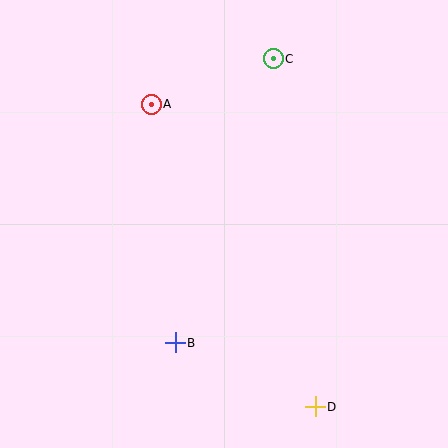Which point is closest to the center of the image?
Point B at (175, 343) is closest to the center.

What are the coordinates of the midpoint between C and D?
The midpoint between C and D is at (294, 233).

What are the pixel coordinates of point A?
Point A is at (151, 104).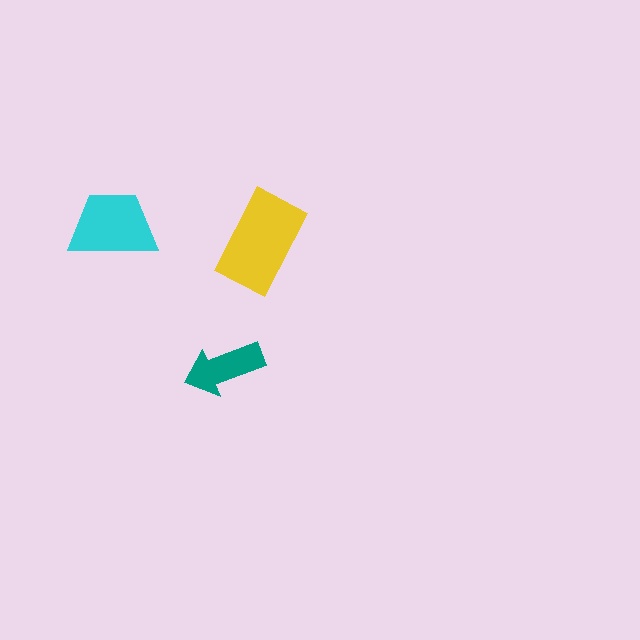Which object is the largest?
The yellow rectangle.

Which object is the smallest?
The teal arrow.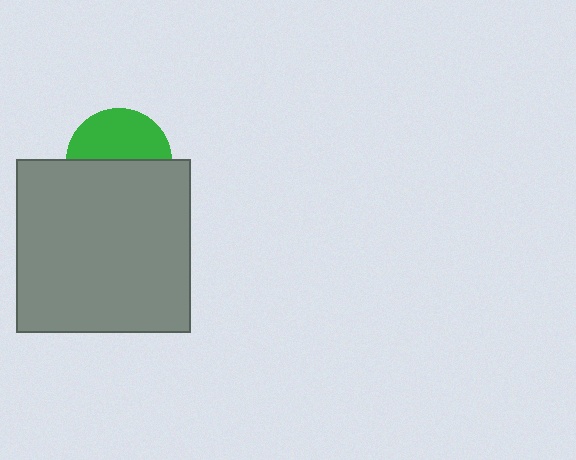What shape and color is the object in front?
The object in front is a gray square.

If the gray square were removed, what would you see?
You would see the complete green circle.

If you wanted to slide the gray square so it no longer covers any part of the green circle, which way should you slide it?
Slide it down — that is the most direct way to separate the two shapes.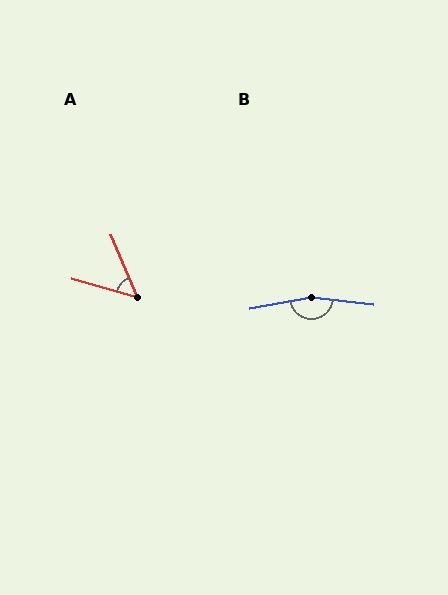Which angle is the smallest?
A, at approximately 51 degrees.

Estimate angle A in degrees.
Approximately 51 degrees.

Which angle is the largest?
B, at approximately 163 degrees.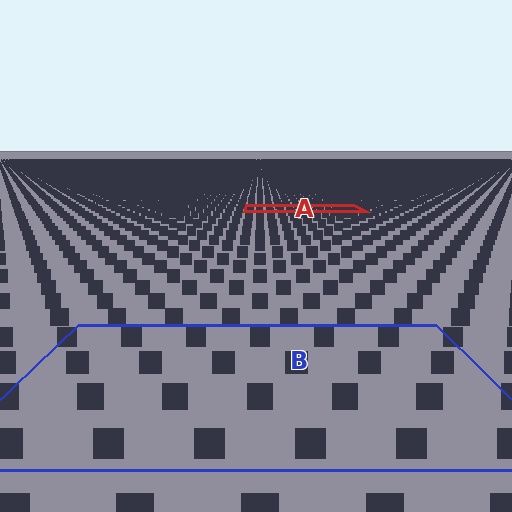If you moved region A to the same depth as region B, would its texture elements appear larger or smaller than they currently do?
They would appear larger. At a closer depth, the same texture elements are projected at a bigger on-screen size.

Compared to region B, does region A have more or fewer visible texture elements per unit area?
Region A has more texture elements per unit area — they are packed more densely because it is farther away.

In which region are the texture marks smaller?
The texture marks are smaller in region A, because it is farther away.